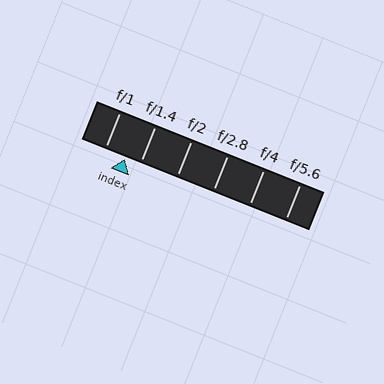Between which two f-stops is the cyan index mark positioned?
The index mark is between f/1 and f/1.4.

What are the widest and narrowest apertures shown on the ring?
The widest aperture shown is f/1 and the narrowest is f/5.6.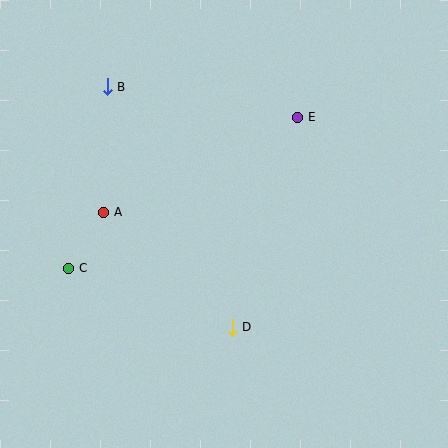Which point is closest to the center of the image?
Point D at (232, 327) is closest to the center.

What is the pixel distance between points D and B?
The distance between D and B is 271 pixels.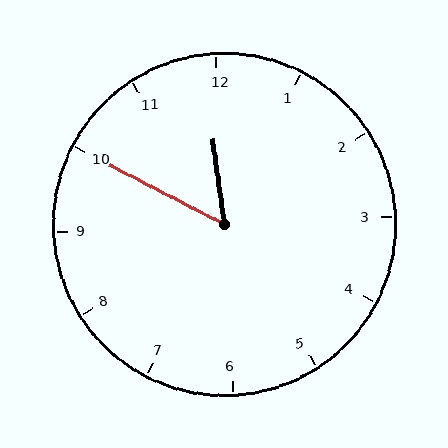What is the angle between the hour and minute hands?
Approximately 55 degrees.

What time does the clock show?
11:50.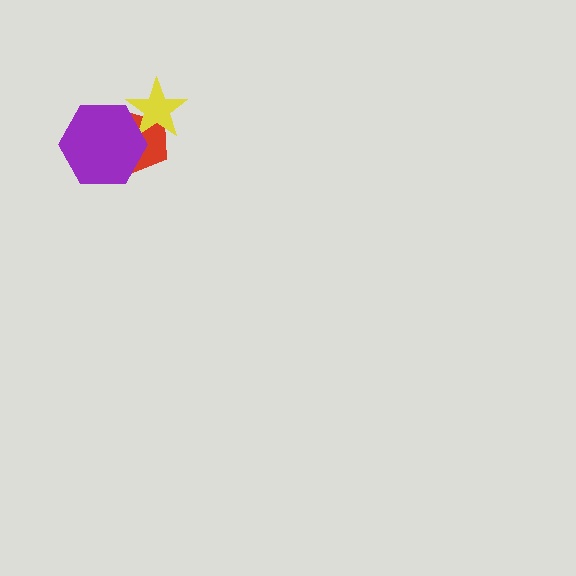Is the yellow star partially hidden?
Yes, it is partially covered by another shape.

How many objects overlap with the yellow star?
2 objects overlap with the yellow star.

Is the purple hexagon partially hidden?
No, no other shape covers it.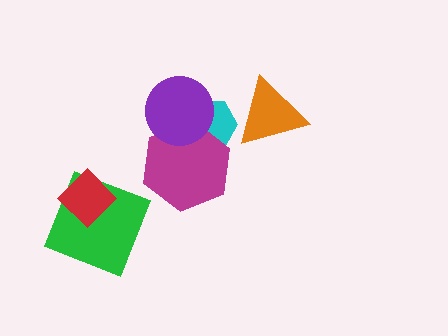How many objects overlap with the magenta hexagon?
2 objects overlap with the magenta hexagon.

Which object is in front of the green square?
The red diamond is in front of the green square.